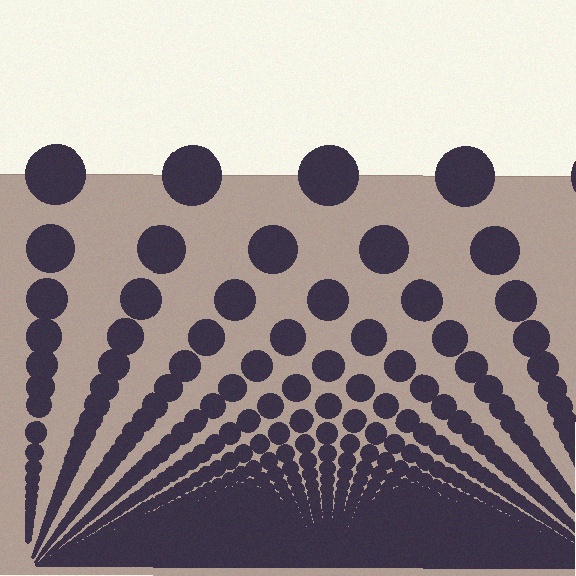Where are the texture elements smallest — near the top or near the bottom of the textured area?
Near the bottom.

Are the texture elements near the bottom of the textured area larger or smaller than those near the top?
Smaller. The gradient is inverted — elements near the bottom are smaller and denser.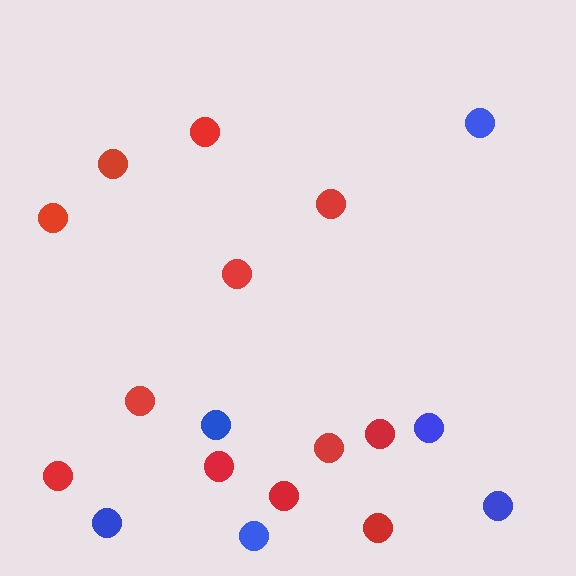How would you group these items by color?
There are 2 groups: one group of red circles (12) and one group of blue circles (6).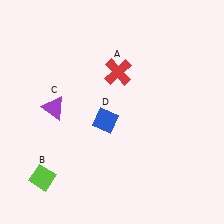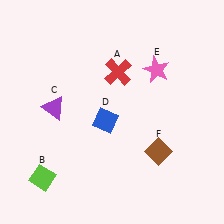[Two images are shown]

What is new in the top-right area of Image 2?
A pink star (E) was added in the top-right area of Image 2.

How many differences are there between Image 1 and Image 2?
There are 2 differences between the two images.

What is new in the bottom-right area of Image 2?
A brown diamond (F) was added in the bottom-right area of Image 2.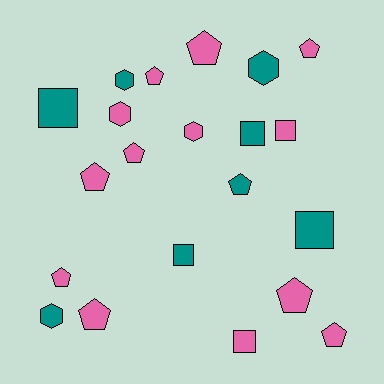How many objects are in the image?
There are 21 objects.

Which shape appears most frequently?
Pentagon, with 10 objects.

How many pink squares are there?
There are 2 pink squares.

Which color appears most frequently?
Pink, with 13 objects.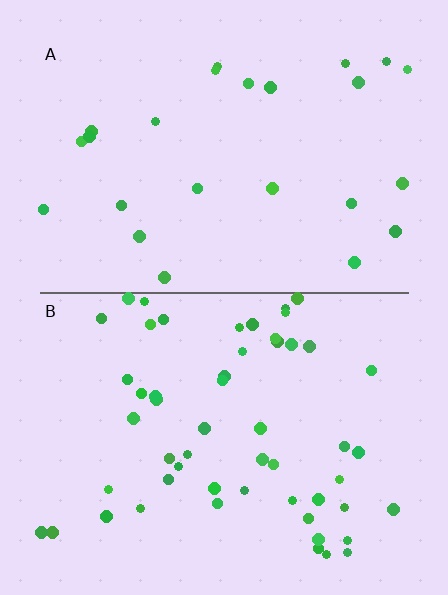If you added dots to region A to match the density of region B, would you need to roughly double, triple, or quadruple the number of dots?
Approximately double.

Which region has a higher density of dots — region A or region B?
B (the bottom).